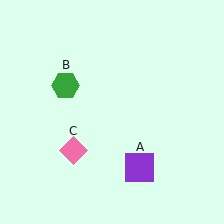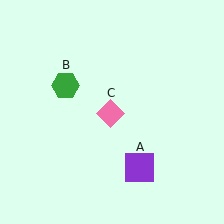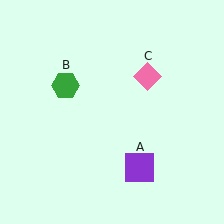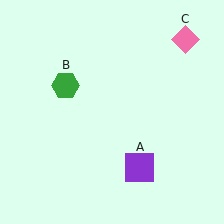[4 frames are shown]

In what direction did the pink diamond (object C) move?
The pink diamond (object C) moved up and to the right.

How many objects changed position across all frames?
1 object changed position: pink diamond (object C).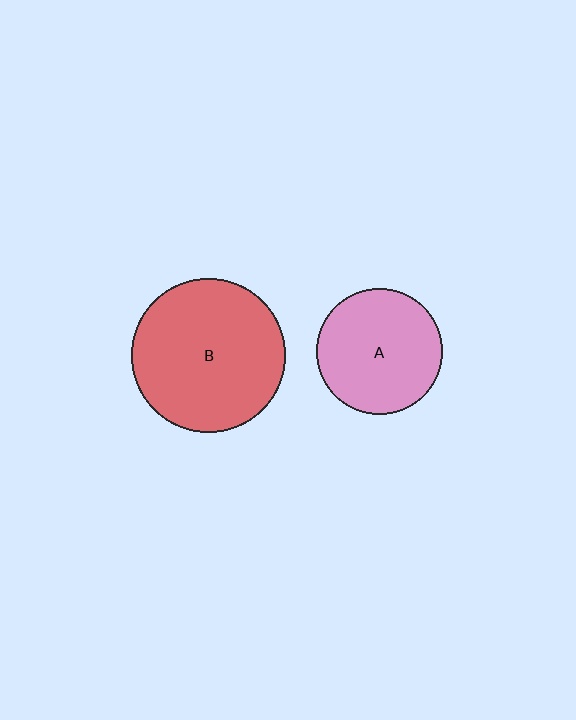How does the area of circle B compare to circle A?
Approximately 1.5 times.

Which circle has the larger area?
Circle B (red).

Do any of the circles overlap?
No, none of the circles overlap.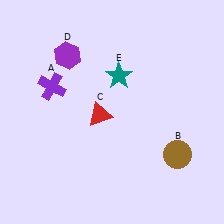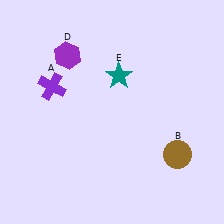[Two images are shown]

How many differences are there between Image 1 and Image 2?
There is 1 difference between the two images.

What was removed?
The red triangle (C) was removed in Image 2.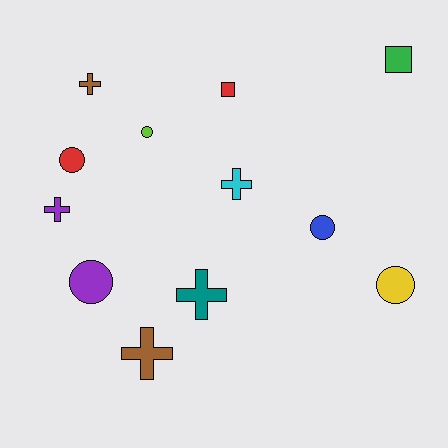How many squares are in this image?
There are 2 squares.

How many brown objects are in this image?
There are 2 brown objects.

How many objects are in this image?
There are 12 objects.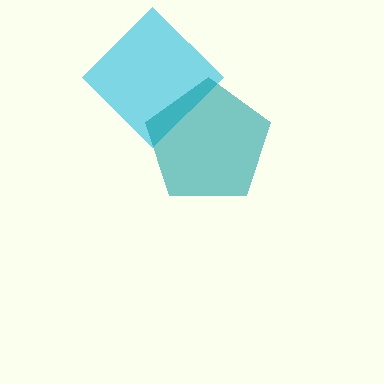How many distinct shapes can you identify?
There are 2 distinct shapes: a cyan diamond, a teal pentagon.